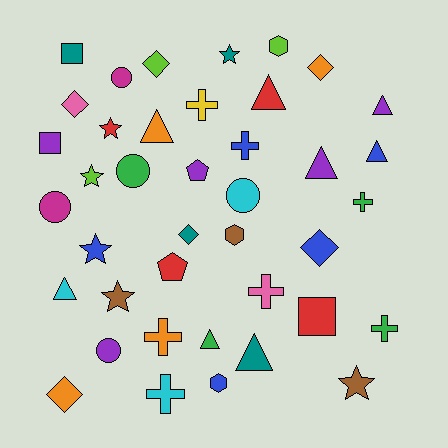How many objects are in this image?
There are 40 objects.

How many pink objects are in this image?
There are 2 pink objects.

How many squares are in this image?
There are 3 squares.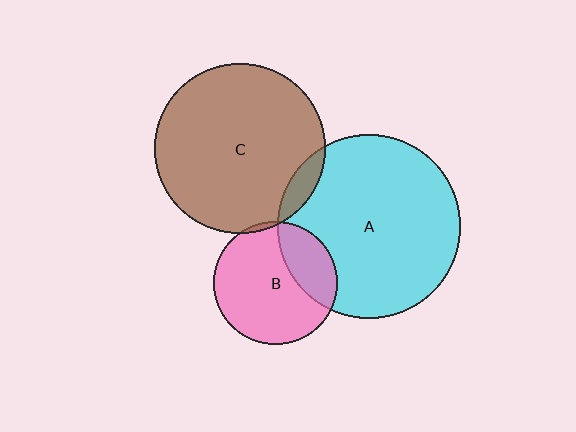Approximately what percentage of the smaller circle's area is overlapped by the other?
Approximately 5%.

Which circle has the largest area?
Circle A (cyan).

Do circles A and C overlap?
Yes.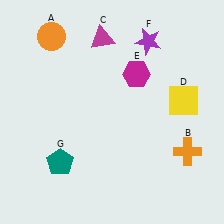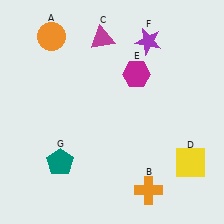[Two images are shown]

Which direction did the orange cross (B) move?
The orange cross (B) moved left.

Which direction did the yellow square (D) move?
The yellow square (D) moved down.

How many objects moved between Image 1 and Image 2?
2 objects moved between the two images.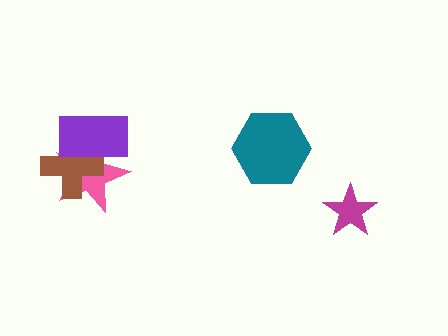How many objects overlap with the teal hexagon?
0 objects overlap with the teal hexagon.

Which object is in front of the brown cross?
The purple rectangle is in front of the brown cross.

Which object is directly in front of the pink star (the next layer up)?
The brown cross is directly in front of the pink star.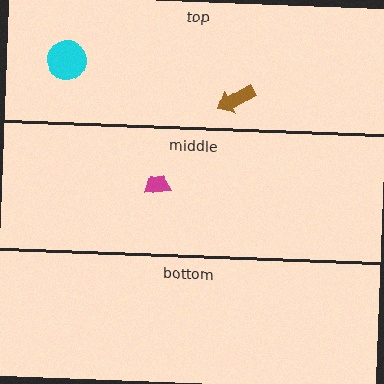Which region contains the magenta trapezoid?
The middle region.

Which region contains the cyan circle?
The top region.